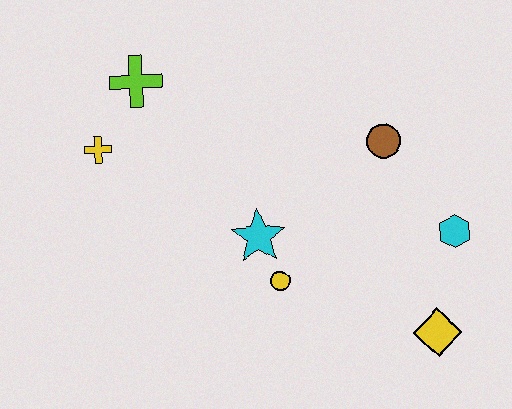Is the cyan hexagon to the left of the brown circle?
No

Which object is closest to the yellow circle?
The cyan star is closest to the yellow circle.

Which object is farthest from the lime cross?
The yellow diamond is farthest from the lime cross.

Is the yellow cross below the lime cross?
Yes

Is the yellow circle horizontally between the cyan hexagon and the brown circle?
No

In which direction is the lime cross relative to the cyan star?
The lime cross is above the cyan star.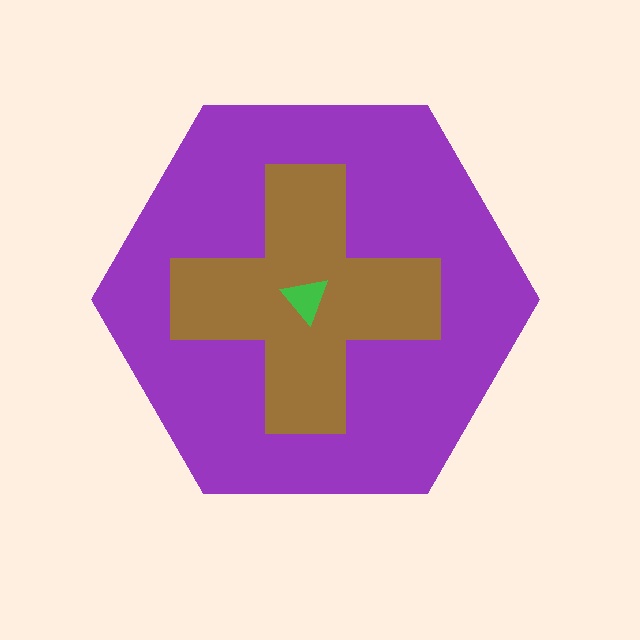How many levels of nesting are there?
3.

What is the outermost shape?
The purple hexagon.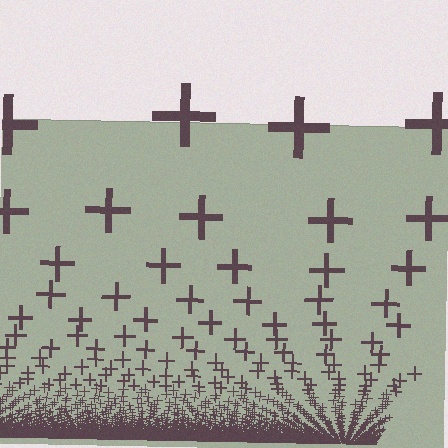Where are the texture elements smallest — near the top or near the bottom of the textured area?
Near the bottom.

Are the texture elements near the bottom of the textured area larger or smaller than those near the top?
Smaller. The gradient is inverted — elements near the bottom are smaller and denser.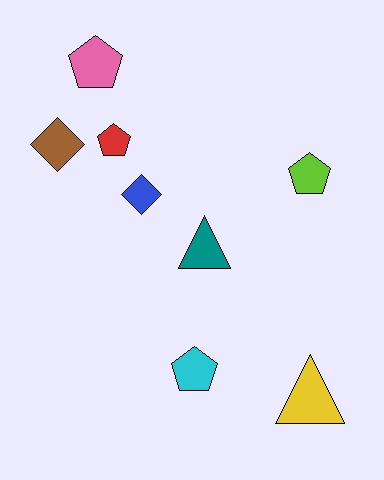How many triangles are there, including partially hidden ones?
There are 2 triangles.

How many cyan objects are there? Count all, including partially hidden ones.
There is 1 cyan object.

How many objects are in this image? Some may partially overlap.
There are 8 objects.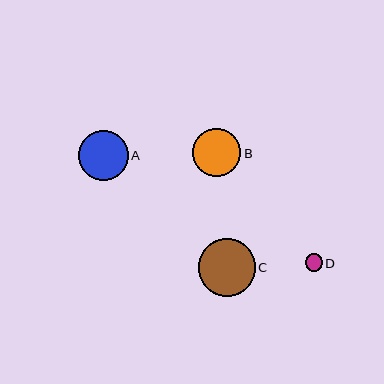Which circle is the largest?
Circle C is the largest with a size of approximately 57 pixels.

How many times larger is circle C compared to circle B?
Circle C is approximately 1.2 times the size of circle B.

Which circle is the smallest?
Circle D is the smallest with a size of approximately 17 pixels.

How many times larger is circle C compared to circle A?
Circle C is approximately 1.1 times the size of circle A.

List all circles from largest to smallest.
From largest to smallest: C, A, B, D.